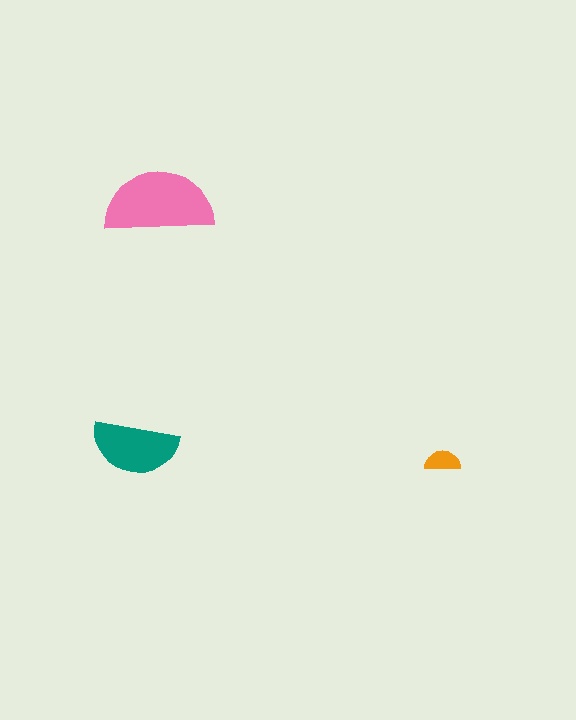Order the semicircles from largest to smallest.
the pink one, the teal one, the orange one.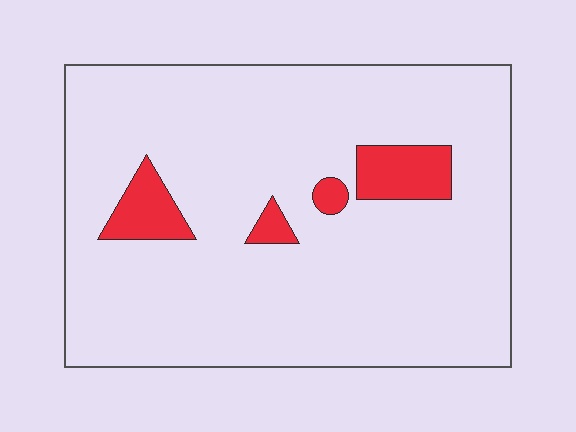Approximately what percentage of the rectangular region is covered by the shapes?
Approximately 10%.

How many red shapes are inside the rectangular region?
4.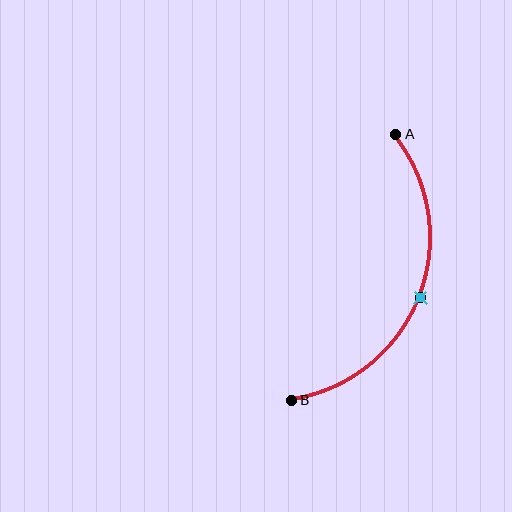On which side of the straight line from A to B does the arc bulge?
The arc bulges to the right of the straight line connecting A and B.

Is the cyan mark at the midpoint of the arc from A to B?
Yes. The cyan mark lies on the arc at equal arc-length from both A and B — it is the arc midpoint.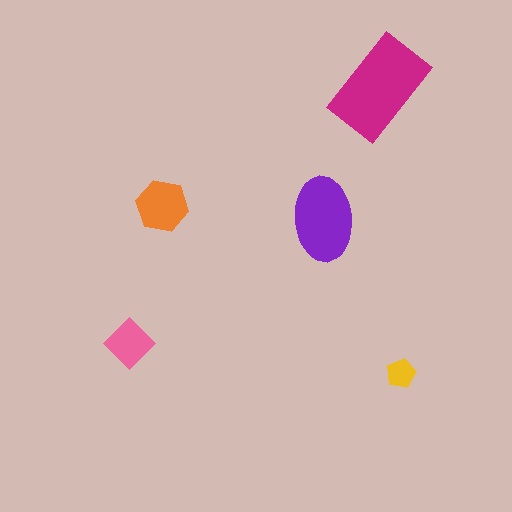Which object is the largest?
The magenta rectangle.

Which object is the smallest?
The yellow pentagon.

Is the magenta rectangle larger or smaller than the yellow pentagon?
Larger.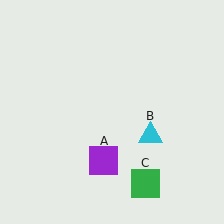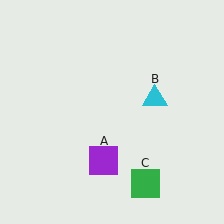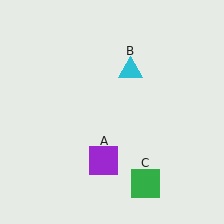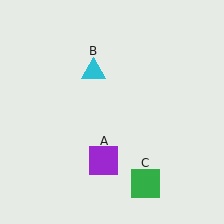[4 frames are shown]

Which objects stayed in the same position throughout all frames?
Purple square (object A) and green square (object C) remained stationary.